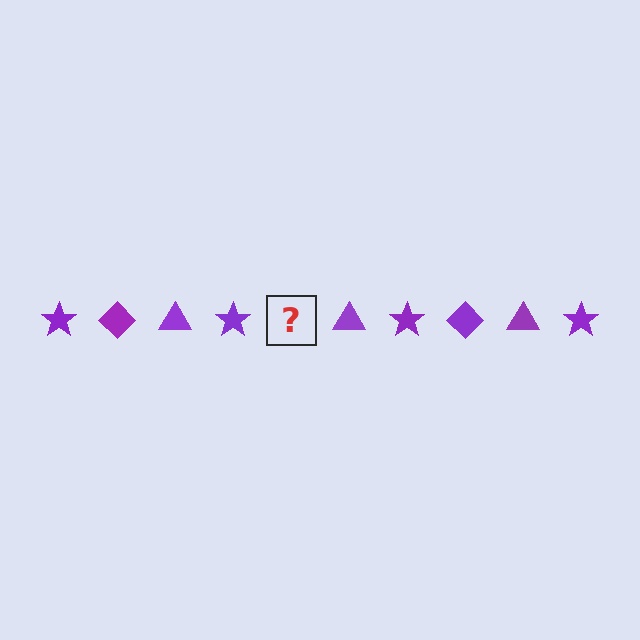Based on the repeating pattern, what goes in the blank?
The blank should be a purple diamond.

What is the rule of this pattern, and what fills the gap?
The rule is that the pattern cycles through star, diamond, triangle shapes in purple. The gap should be filled with a purple diamond.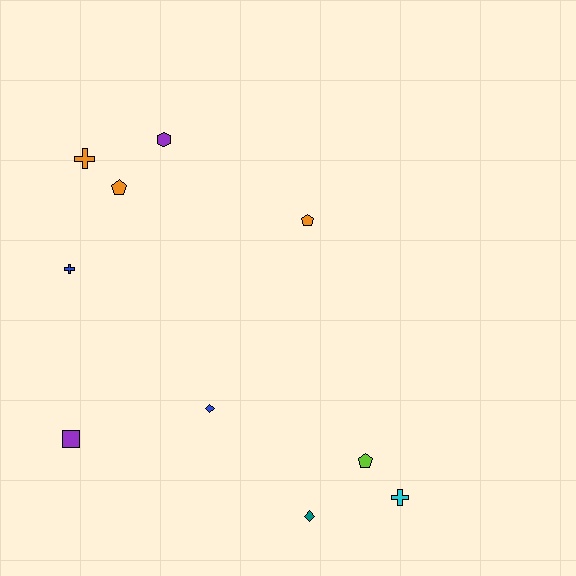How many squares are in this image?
There is 1 square.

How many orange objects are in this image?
There are 3 orange objects.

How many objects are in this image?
There are 10 objects.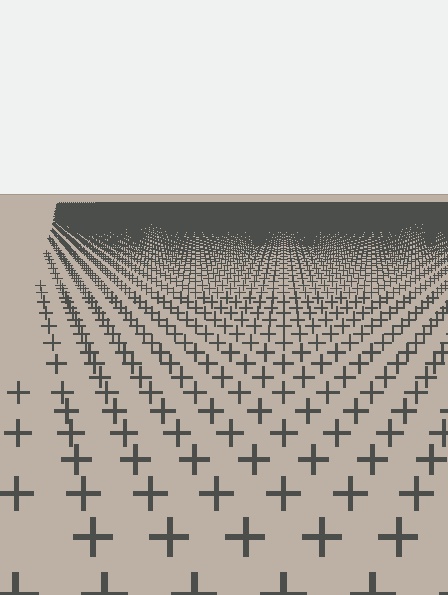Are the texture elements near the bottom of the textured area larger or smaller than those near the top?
Larger. Near the bottom, elements are closer to the viewer and appear at a bigger on-screen size.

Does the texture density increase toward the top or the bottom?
Density increases toward the top.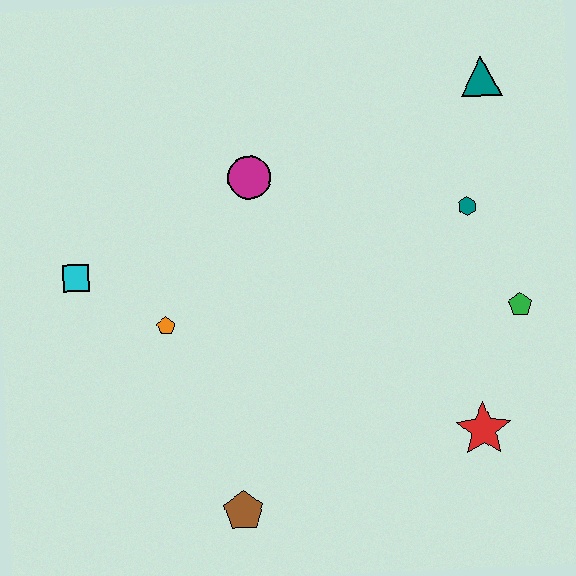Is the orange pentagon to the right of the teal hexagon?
No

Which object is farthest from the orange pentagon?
The teal triangle is farthest from the orange pentagon.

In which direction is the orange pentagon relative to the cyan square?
The orange pentagon is to the right of the cyan square.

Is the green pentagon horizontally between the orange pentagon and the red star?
No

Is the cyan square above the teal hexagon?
No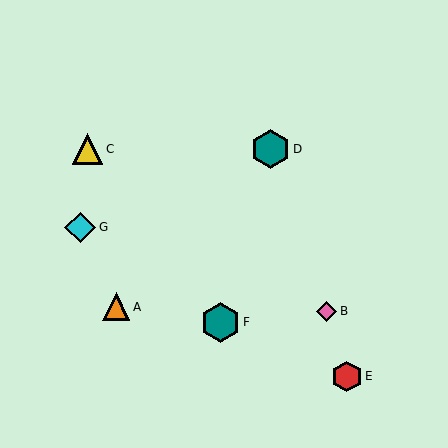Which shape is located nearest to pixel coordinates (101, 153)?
The yellow triangle (labeled C) at (88, 149) is nearest to that location.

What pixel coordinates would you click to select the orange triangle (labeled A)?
Click at (116, 307) to select the orange triangle A.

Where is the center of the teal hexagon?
The center of the teal hexagon is at (270, 149).